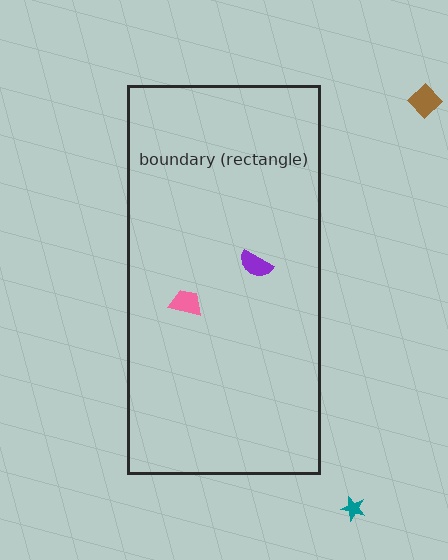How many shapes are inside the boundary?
2 inside, 2 outside.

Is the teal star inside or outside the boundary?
Outside.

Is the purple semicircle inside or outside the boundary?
Inside.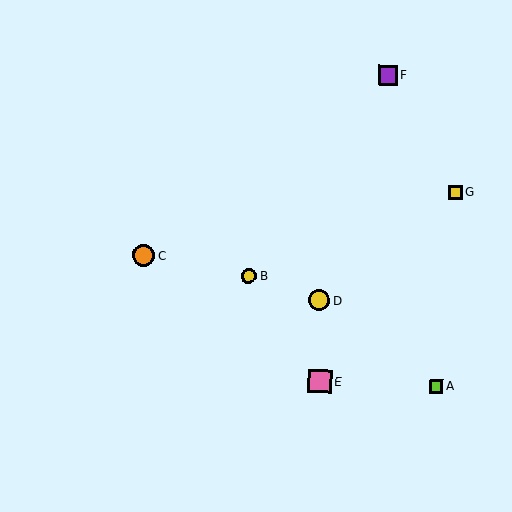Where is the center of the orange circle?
The center of the orange circle is at (144, 256).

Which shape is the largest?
The pink square (labeled E) is the largest.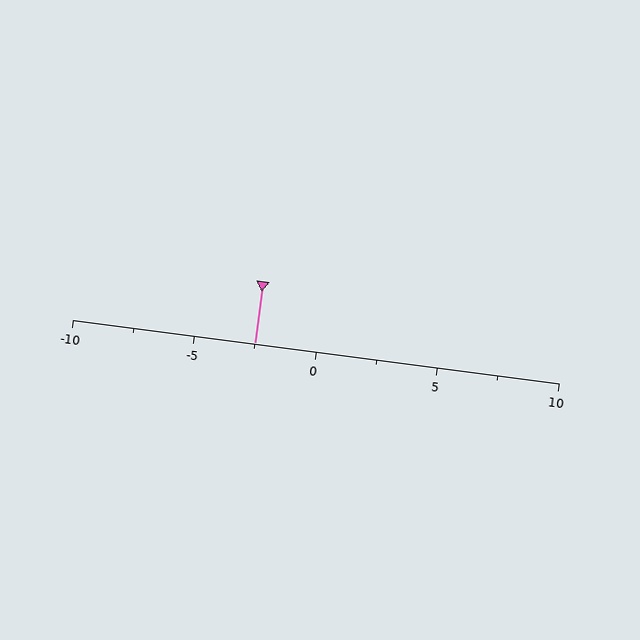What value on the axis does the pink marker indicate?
The marker indicates approximately -2.5.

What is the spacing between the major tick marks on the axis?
The major ticks are spaced 5 apart.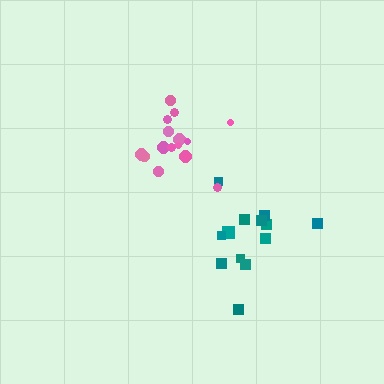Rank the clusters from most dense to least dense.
pink, teal.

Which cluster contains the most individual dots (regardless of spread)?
Pink (15).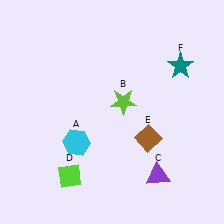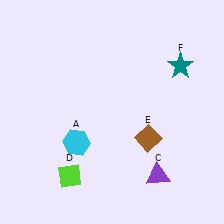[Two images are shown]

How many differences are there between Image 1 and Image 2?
There is 1 difference between the two images.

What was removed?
The lime star (B) was removed in Image 2.